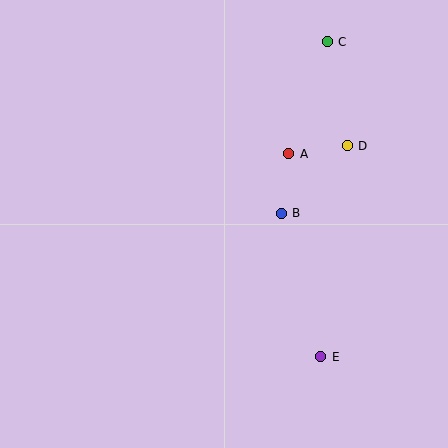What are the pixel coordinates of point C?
Point C is at (327, 42).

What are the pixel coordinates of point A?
Point A is at (289, 154).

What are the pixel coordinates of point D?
Point D is at (347, 146).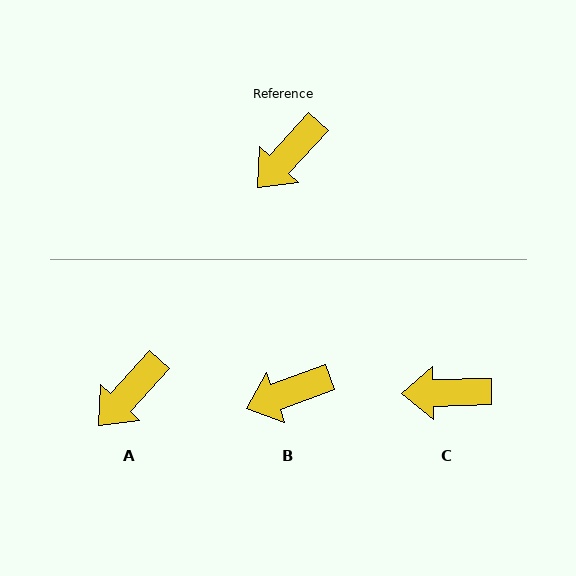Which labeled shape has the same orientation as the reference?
A.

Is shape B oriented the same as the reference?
No, it is off by about 27 degrees.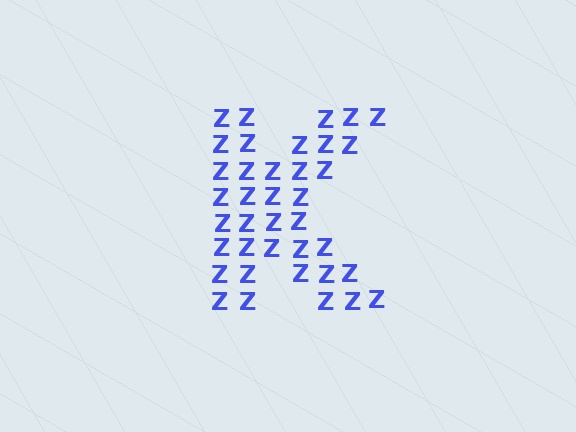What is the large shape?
The large shape is the letter K.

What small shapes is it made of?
It is made of small letter Z's.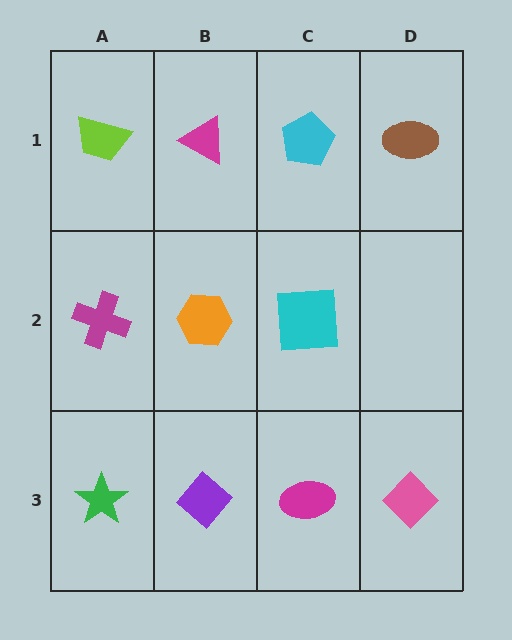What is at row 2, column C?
A cyan square.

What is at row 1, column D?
A brown ellipse.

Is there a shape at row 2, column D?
No, that cell is empty.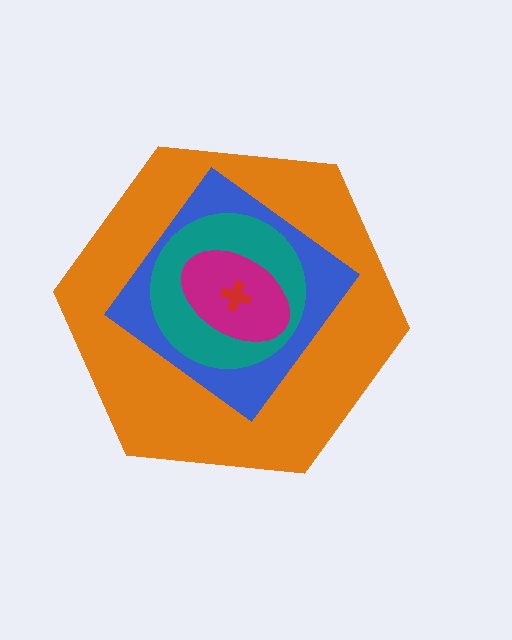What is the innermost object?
The red cross.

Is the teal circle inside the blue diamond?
Yes.